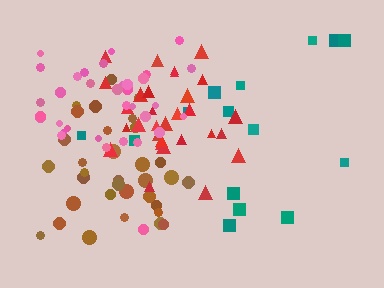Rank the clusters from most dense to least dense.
brown, red, pink, teal.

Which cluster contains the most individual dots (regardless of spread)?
Pink (35).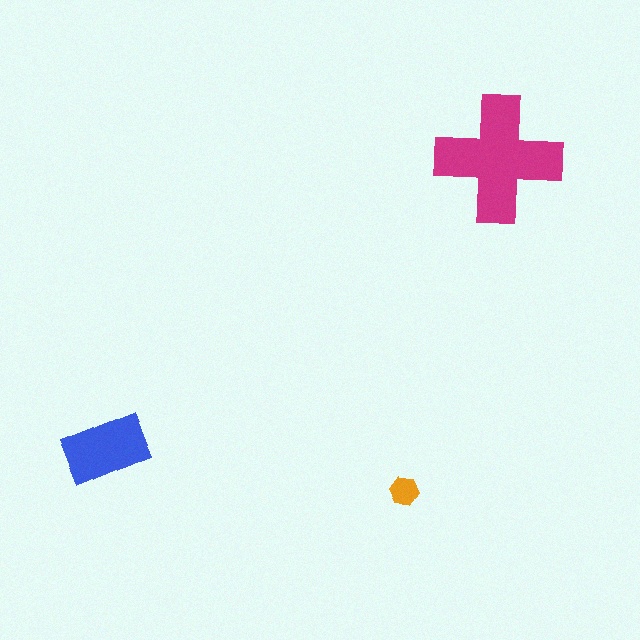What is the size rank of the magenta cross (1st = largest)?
1st.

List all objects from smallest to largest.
The orange hexagon, the blue rectangle, the magenta cross.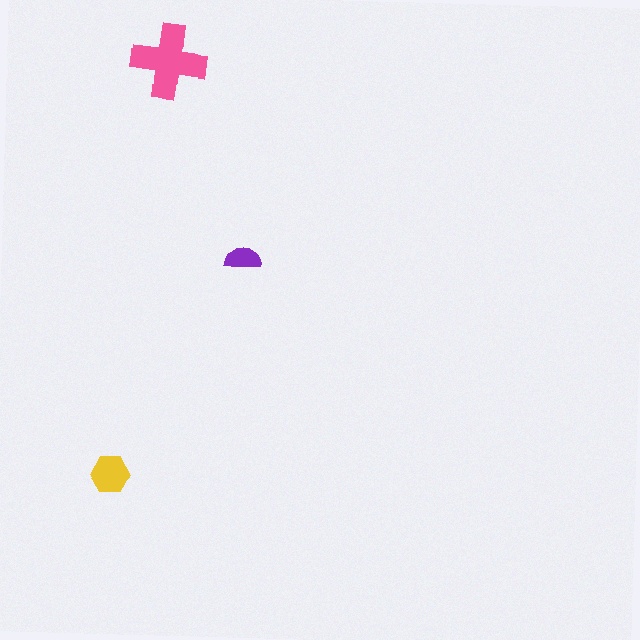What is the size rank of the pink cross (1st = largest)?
1st.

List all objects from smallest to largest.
The purple semicircle, the yellow hexagon, the pink cross.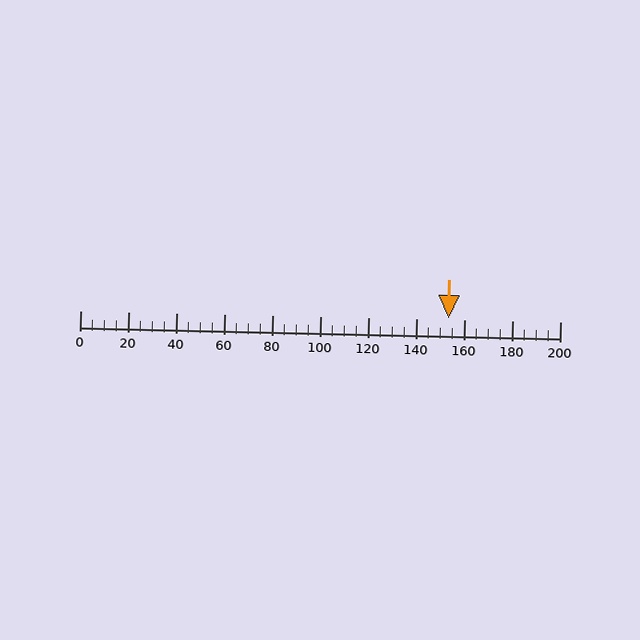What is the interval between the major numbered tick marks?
The major tick marks are spaced 20 units apart.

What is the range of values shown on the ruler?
The ruler shows values from 0 to 200.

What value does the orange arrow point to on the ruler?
The orange arrow points to approximately 153.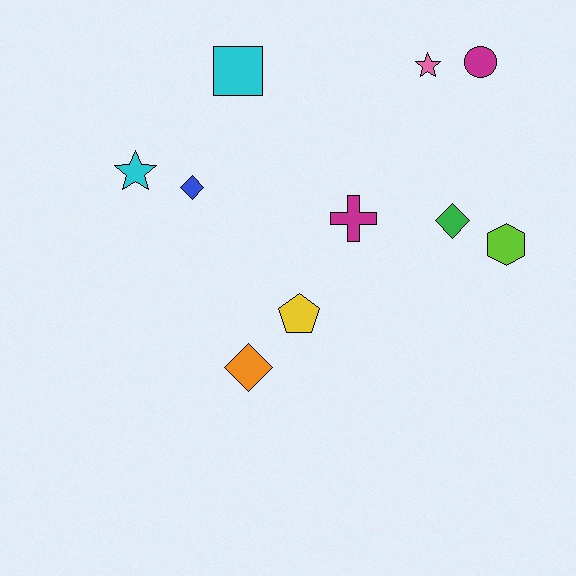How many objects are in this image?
There are 10 objects.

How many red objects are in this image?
There are no red objects.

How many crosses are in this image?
There is 1 cross.